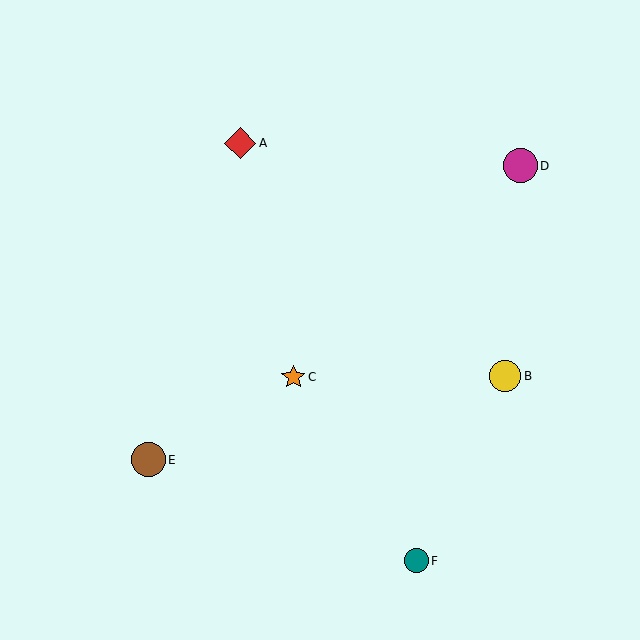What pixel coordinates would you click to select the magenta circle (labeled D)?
Click at (520, 166) to select the magenta circle D.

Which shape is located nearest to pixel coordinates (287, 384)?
The orange star (labeled C) at (293, 377) is nearest to that location.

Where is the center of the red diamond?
The center of the red diamond is at (240, 143).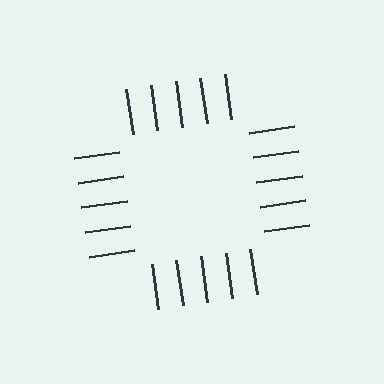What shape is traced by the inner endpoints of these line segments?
An illusory square — the line segments terminate on its edges but no continuous stroke is drawn.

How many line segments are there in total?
20 — 5 along each of the 4 edges.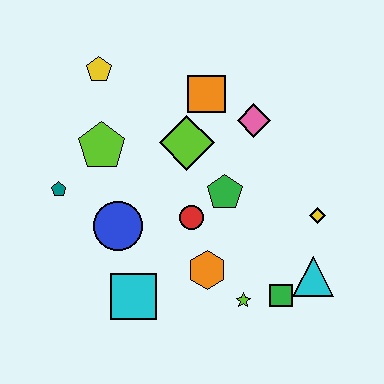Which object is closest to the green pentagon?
The red circle is closest to the green pentagon.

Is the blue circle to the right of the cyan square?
No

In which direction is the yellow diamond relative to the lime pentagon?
The yellow diamond is to the right of the lime pentagon.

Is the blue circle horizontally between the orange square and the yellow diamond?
No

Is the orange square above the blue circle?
Yes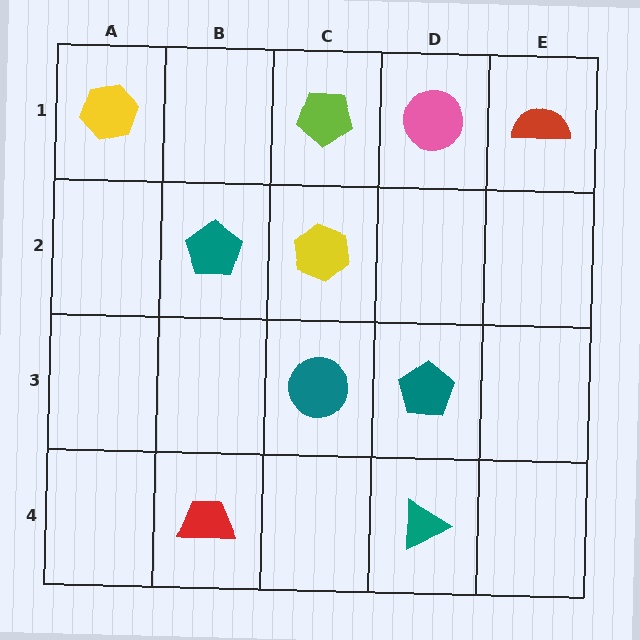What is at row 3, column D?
A teal pentagon.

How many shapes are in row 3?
2 shapes.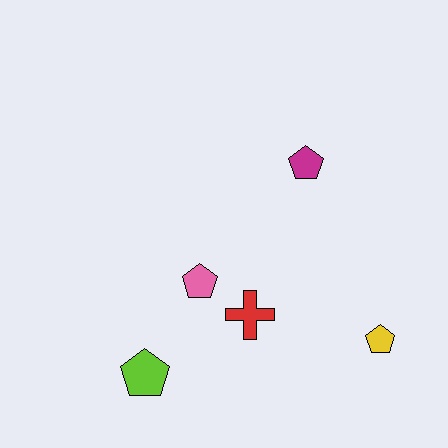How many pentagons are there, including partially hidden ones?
There are 4 pentagons.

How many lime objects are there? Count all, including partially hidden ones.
There is 1 lime object.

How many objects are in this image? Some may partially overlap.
There are 5 objects.